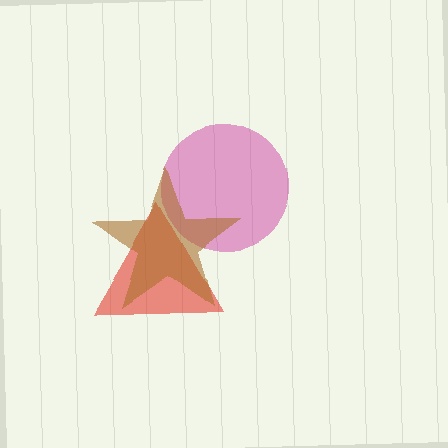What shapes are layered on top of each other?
The layered shapes are: a red triangle, a magenta circle, a brown star.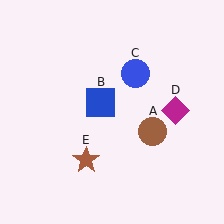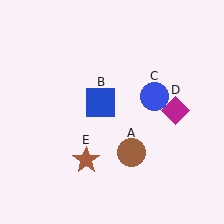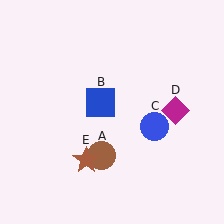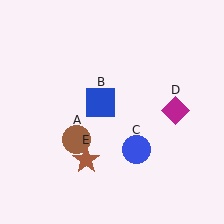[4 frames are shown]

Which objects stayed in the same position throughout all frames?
Blue square (object B) and magenta diamond (object D) and brown star (object E) remained stationary.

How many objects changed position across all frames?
2 objects changed position: brown circle (object A), blue circle (object C).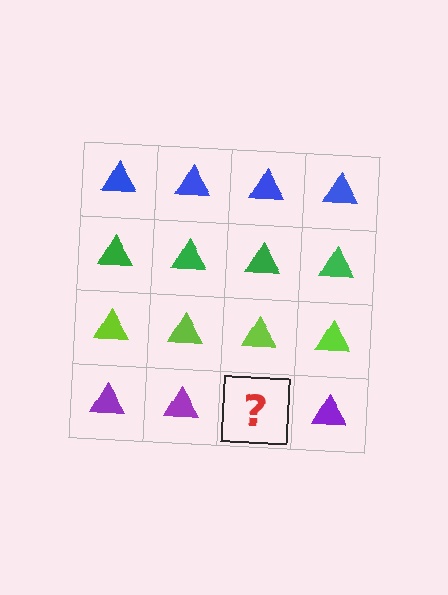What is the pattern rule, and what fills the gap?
The rule is that each row has a consistent color. The gap should be filled with a purple triangle.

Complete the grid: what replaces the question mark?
The question mark should be replaced with a purple triangle.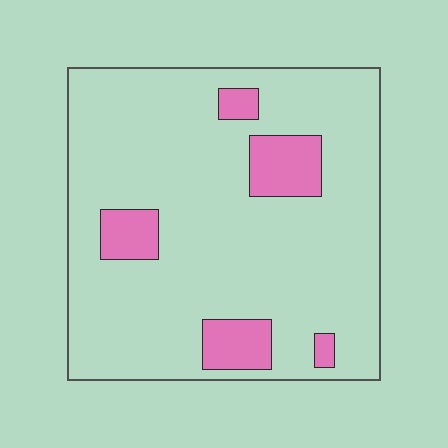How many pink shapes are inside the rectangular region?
5.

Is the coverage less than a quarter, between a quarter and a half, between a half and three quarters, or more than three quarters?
Less than a quarter.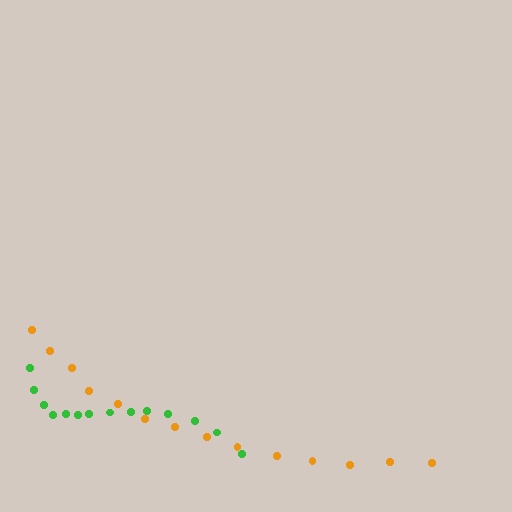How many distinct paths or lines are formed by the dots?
There are 2 distinct paths.